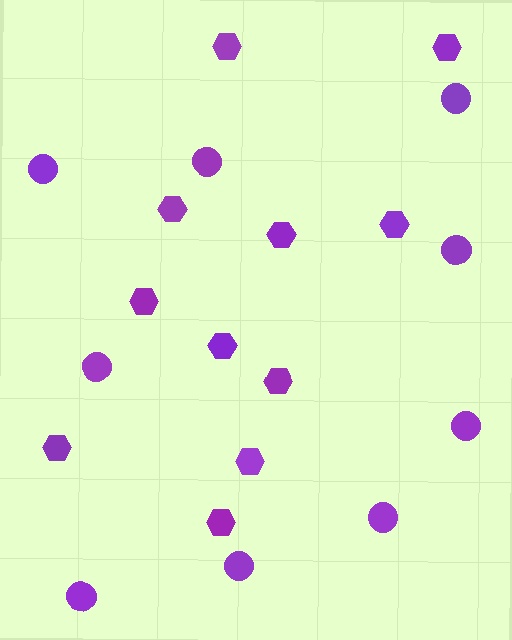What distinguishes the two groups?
There are 2 groups: one group of hexagons (11) and one group of circles (9).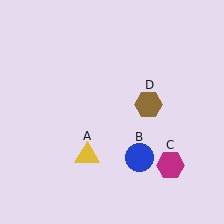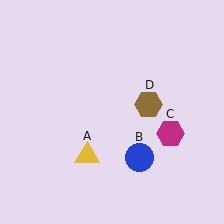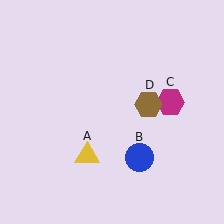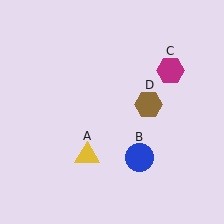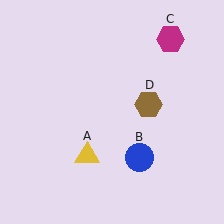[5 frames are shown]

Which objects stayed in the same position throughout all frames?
Yellow triangle (object A) and blue circle (object B) and brown hexagon (object D) remained stationary.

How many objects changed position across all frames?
1 object changed position: magenta hexagon (object C).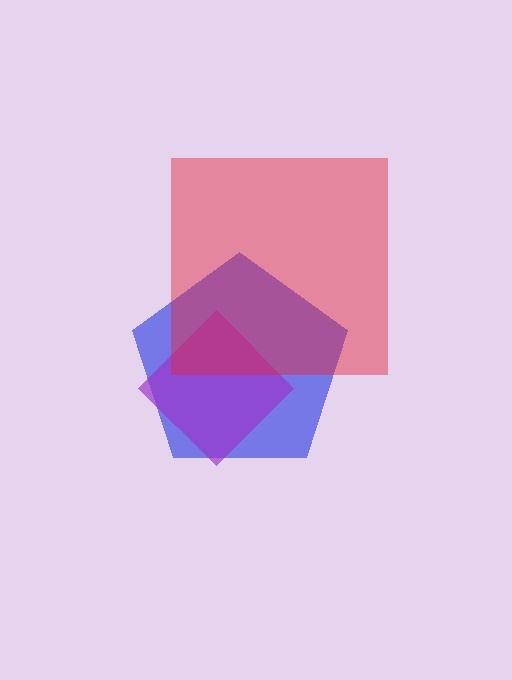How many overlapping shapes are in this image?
There are 3 overlapping shapes in the image.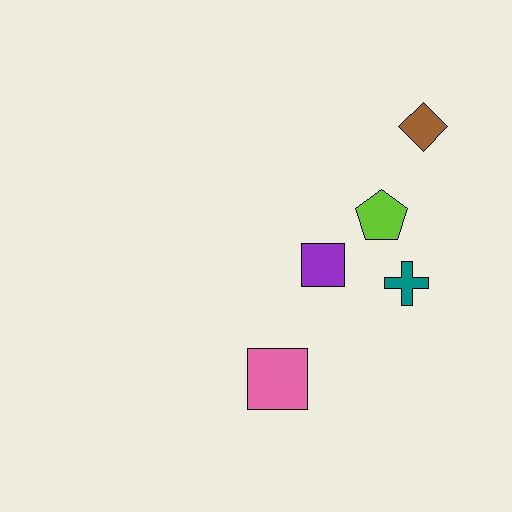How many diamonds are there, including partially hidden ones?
There is 1 diamond.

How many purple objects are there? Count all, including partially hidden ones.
There is 1 purple object.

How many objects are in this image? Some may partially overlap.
There are 5 objects.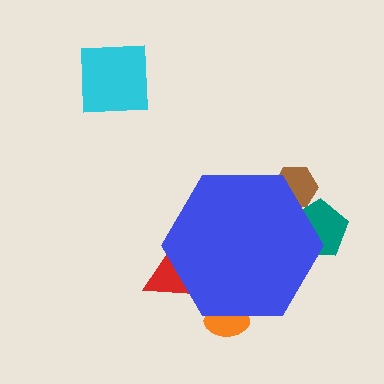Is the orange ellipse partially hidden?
Yes, the orange ellipse is partially hidden behind the blue hexagon.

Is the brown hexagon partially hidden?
Yes, the brown hexagon is partially hidden behind the blue hexagon.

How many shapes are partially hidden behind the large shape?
4 shapes are partially hidden.